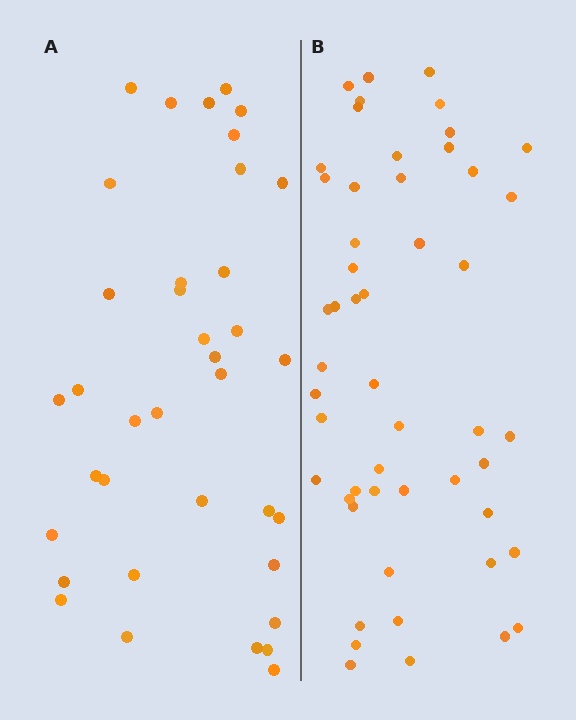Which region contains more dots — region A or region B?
Region B (the right region) has more dots.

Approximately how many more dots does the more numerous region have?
Region B has approximately 15 more dots than region A.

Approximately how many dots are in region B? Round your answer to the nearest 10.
About 50 dots. (The exact count is 51, which rounds to 50.)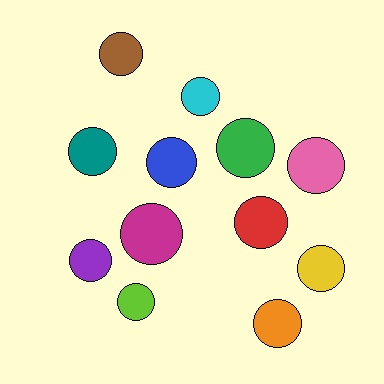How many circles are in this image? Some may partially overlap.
There are 12 circles.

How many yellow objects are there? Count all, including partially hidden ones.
There is 1 yellow object.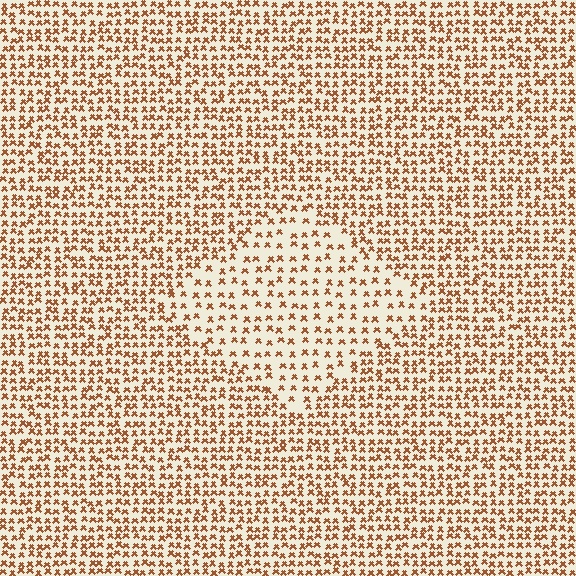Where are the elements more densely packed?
The elements are more densely packed outside the diamond boundary.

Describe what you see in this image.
The image contains small brown elements arranged at two different densities. A diamond-shaped region is visible where the elements are less densely packed than the surrounding area.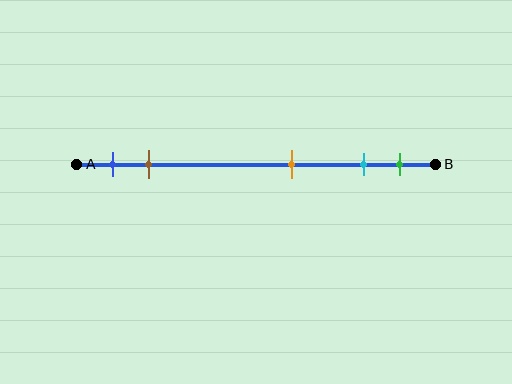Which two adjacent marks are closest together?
The cyan and green marks are the closest adjacent pair.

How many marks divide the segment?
There are 5 marks dividing the segment.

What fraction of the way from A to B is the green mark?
The green mark is approximately 90% (0.9) of the way from A to B.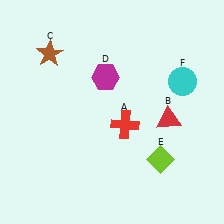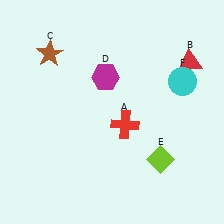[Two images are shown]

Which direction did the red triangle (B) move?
The red triangle (B) moved up.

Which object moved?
The red triangle (B) moved up.